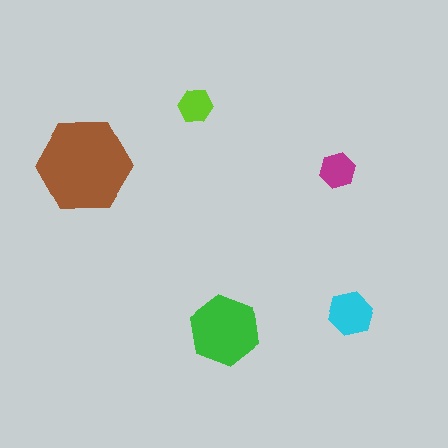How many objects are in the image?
There are 5 objects in the image.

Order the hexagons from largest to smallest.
the brown one, the green one, the cyan one, the magenta one, the lime one.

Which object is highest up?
The lime hexagon is topmost.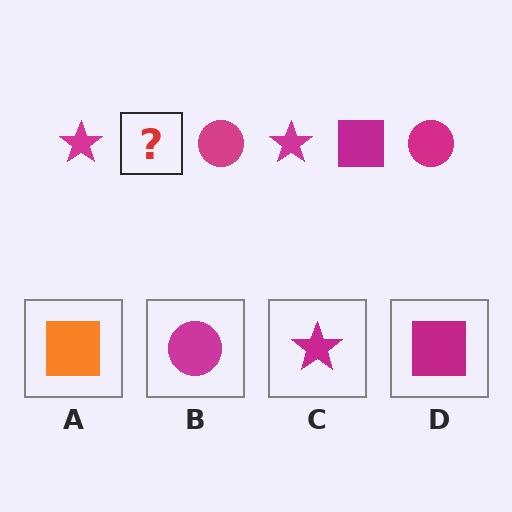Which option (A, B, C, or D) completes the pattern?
D.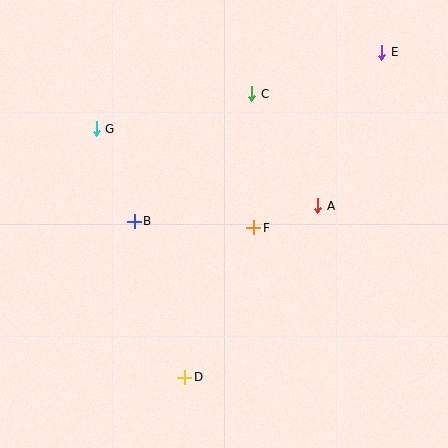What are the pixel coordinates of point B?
Point B is at (134, 221).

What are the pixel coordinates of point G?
Point G is at (96, 129).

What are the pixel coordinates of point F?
Point F is at (254, 228).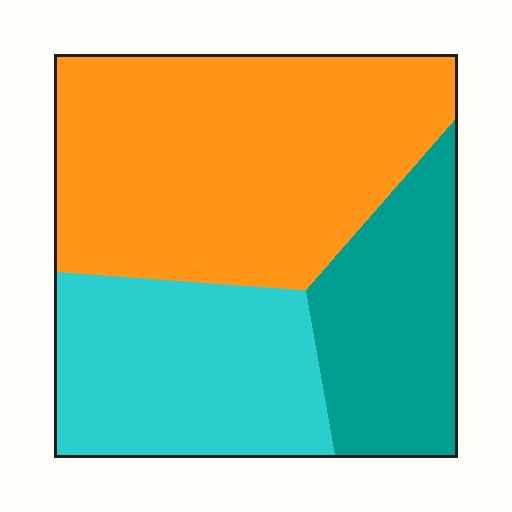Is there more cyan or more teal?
Cyan.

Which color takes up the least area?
Teal, at roughly 20%.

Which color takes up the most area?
Orange, at roughly 50%.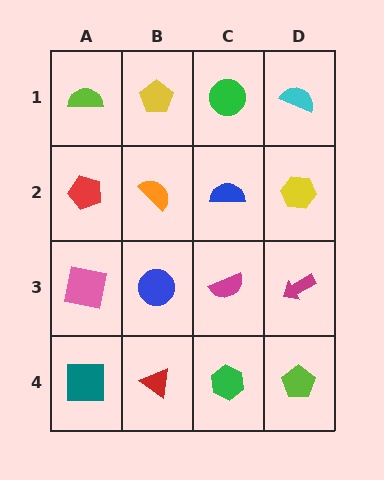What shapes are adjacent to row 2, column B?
A yellow pentagon (row 1, column B), a blue circle (row 3, column B), a red pentagon (row 2, column A), a blue semicircle (row 2, column C).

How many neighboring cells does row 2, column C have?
4.